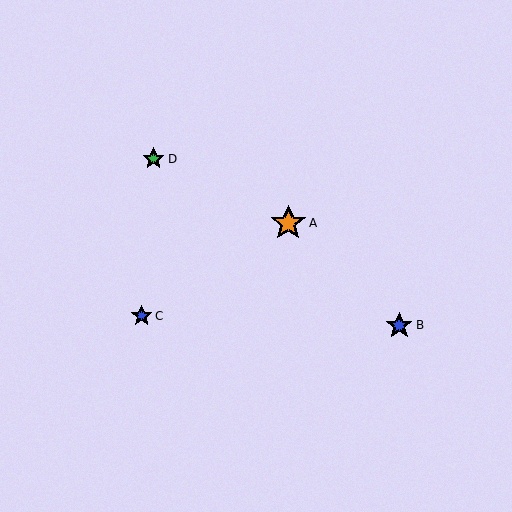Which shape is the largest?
The orange star (labeled A) is the largest.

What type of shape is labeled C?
Shape C is a blue star.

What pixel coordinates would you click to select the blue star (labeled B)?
Click at (399, 325) to select the blue star B.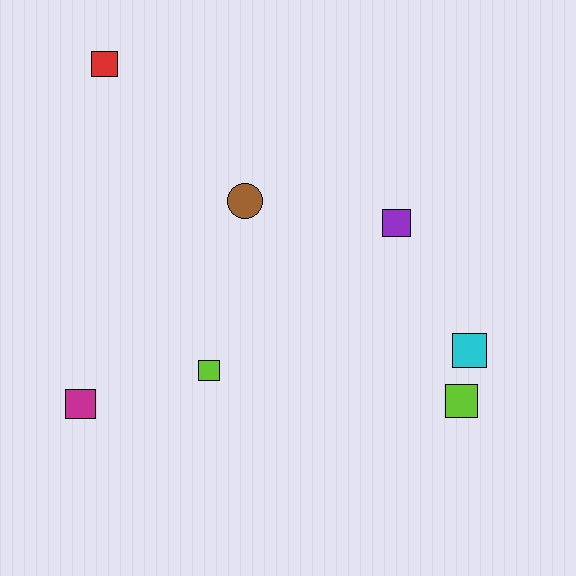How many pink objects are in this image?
There are no pink objects.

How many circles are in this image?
There is 1 circle.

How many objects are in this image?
There are 7 objects.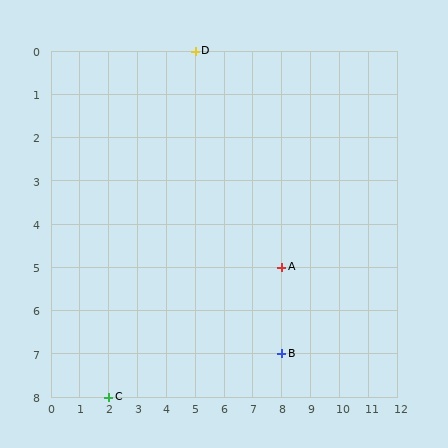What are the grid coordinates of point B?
Point B is at grid coordinates (8, 7).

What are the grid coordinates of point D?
Point D is at grid coordinates (5, 0).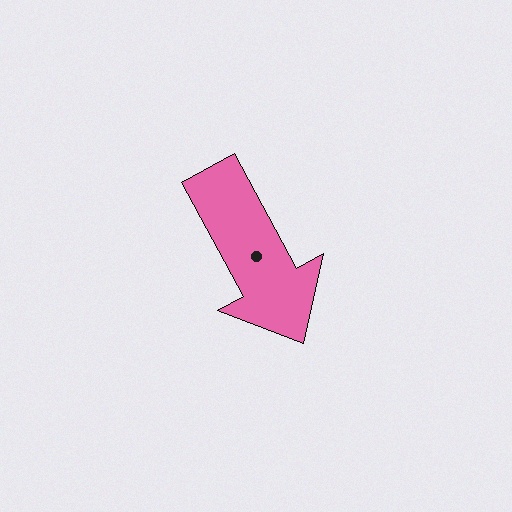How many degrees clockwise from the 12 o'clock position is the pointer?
Approximately 152 degrees.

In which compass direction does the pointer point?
Southeast.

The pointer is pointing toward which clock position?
Roughly 5 o'clock.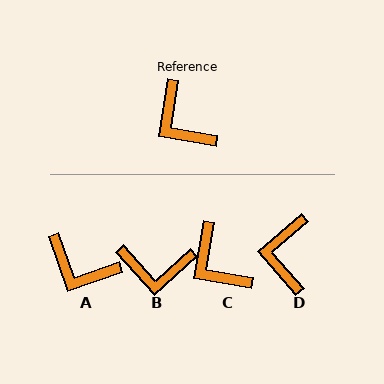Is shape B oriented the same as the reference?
No, it is off by about 51 degrees.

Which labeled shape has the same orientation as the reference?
C.